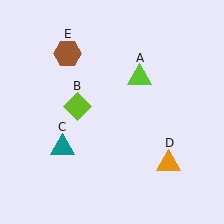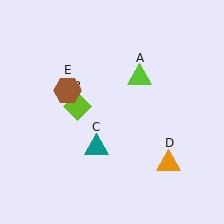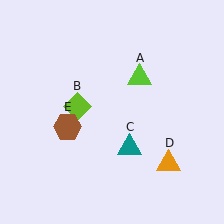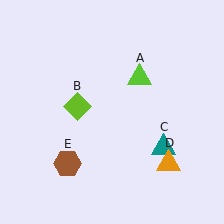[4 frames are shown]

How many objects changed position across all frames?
2 objects changed position: teal triangle (object C), brown hexagon (object E).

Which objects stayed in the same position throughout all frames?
Lime triangle (object A) and lime diamond (object B) and orange triangle (object D) remained stationary.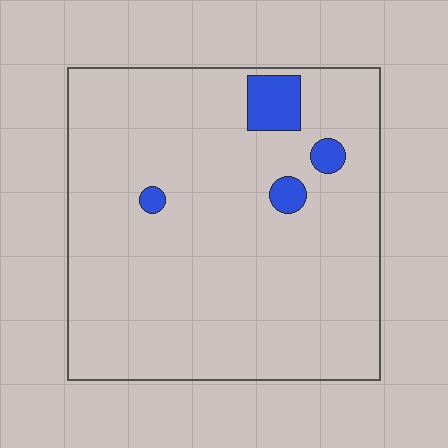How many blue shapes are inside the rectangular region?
4.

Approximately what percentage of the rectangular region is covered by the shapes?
Approximately 5%.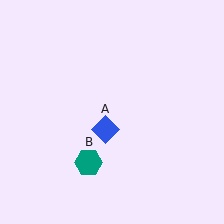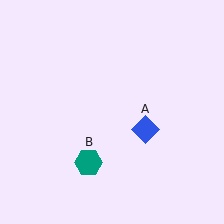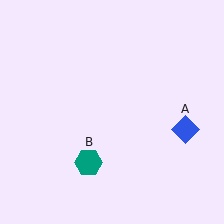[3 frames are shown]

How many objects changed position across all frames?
1 object changed position: blue diamond (object A).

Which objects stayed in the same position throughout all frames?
Teal hexagon (object B) remained stationary.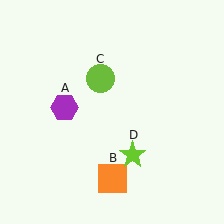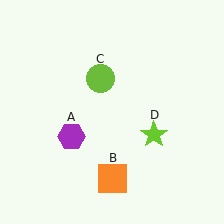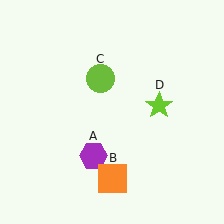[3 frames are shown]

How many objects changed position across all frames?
2 objects changed position: purple hexagon (object A), lime star (object D).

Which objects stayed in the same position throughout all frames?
Orange square (object B) and lime circle (object C) remained stationary.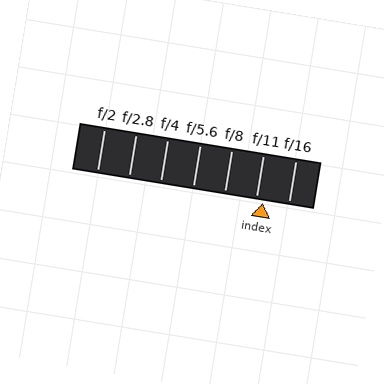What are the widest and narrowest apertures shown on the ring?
The widest aperture shown is f/2 and the narrowest is f/16.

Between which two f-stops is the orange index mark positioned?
The index mark is between f/11 and f/16.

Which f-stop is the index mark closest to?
The index mark is closest to f/11.